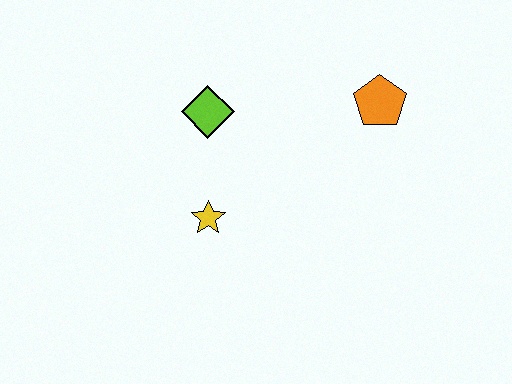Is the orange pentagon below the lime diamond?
No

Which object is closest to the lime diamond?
The yellow star is closest to the lime diamond.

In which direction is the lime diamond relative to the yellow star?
The lime diamond is above the yellow star.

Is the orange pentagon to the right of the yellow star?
Yes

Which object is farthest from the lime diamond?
The orange pentagon is farthest from the lime diamond.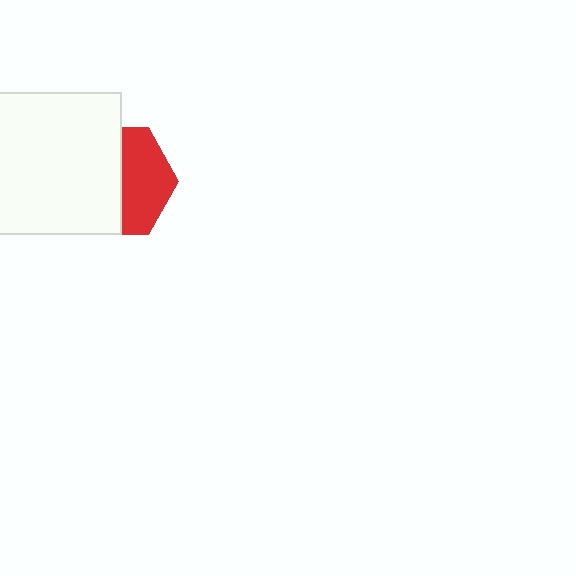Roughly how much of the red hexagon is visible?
About half of it is visible (roughly 46%).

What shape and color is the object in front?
The object in front is a white square.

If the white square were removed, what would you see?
You would see the complete red hexagon.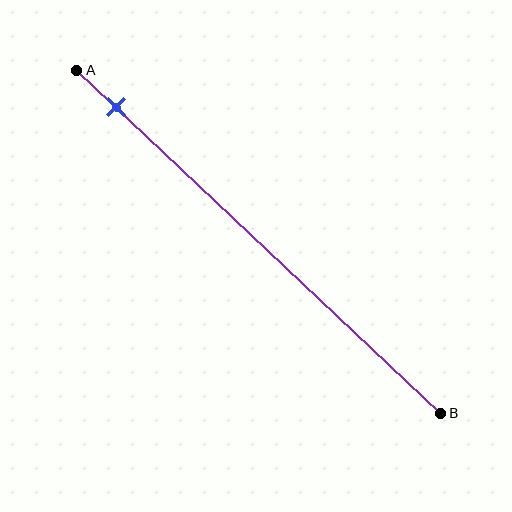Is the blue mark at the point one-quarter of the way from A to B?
No, the mark is at about 10% from A, not at the 25% one-quarter point.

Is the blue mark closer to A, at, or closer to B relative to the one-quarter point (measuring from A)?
The blue mark is closer to point A than the one-quarter point of segment AB.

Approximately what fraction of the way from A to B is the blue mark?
The blue mark is approximately 10% of the way from A to B.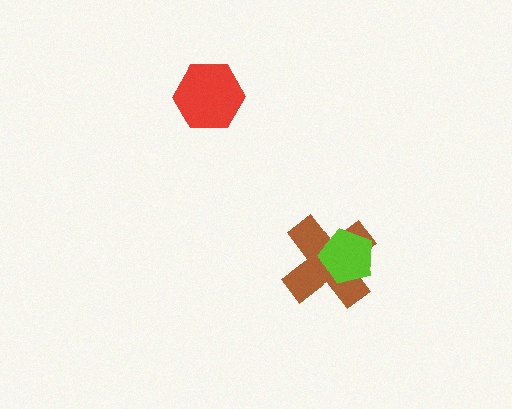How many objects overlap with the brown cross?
1 object overlaps with the brown cross.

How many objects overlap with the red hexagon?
0 objects overlap with the red hexagon.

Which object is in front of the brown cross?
The lime pentagon is in front of the brown cross.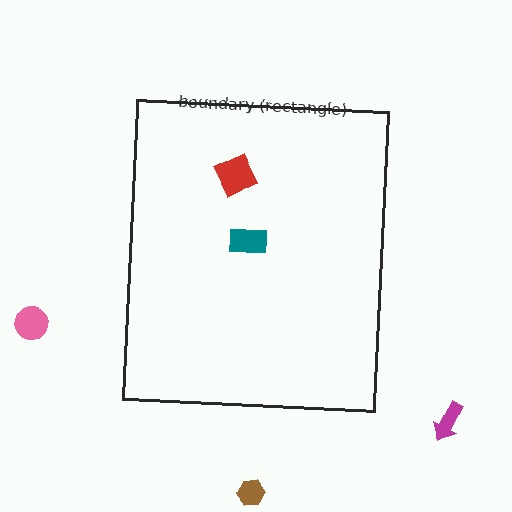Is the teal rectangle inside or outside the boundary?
Inside.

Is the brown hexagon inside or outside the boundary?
Outside.